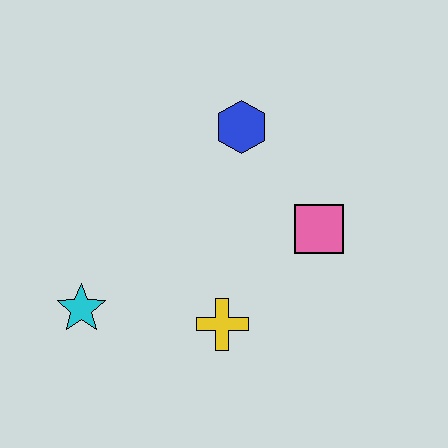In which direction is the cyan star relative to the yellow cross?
The cyan star is to the left of the yellow cross.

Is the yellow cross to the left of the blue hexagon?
Yes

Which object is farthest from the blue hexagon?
The cyan star is farthest from the blue hexagon.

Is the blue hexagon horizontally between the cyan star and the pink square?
Yes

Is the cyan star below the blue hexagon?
Yes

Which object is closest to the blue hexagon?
The pink square is closest to the blue hexagon.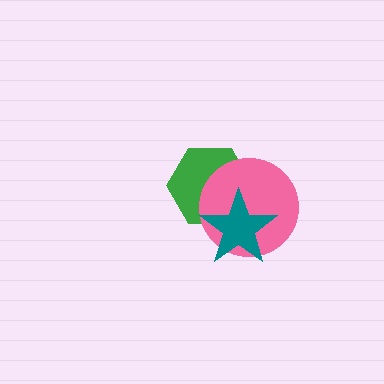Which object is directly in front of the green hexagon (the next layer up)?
The pink circle is directly in front of the green hexagon.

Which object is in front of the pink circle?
The teal star is in front of the pink circle.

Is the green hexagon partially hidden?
Yes, it is partially covered by another shape.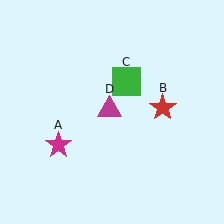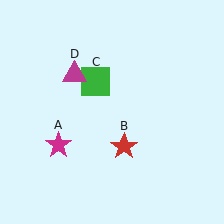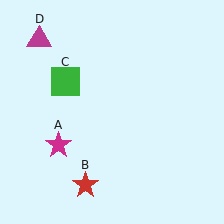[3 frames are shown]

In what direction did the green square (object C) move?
The green square (object C) moved left.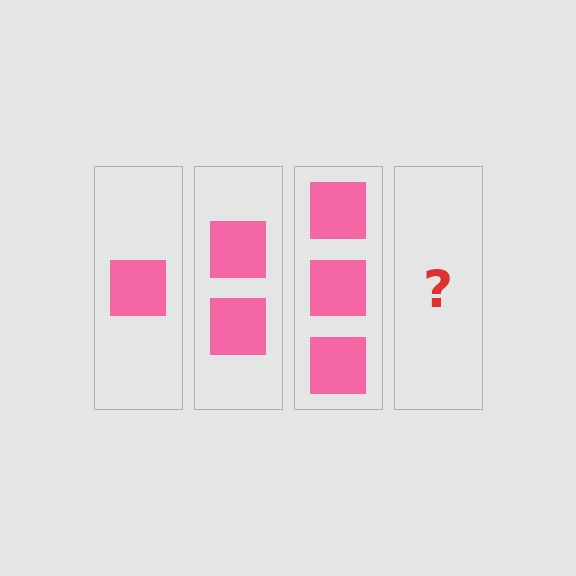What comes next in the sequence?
The next element should be 4 squares.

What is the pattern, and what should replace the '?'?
The pattern is that each step adds one more square. The '?' should be 4 squares.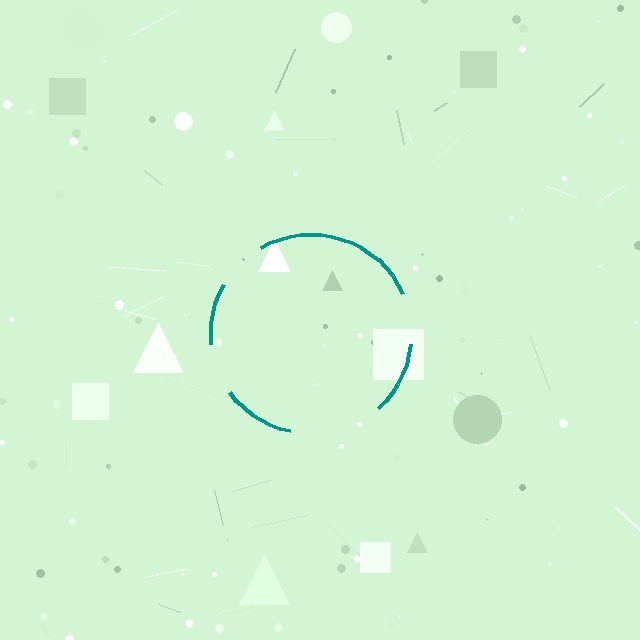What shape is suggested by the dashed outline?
The dashed outline suggests a circle.